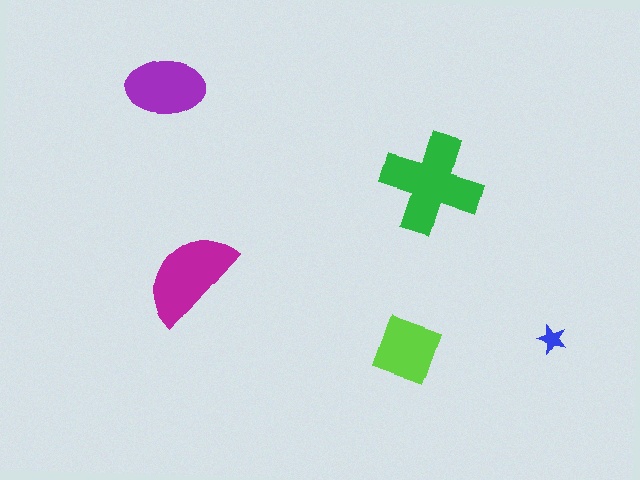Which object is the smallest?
The blue star.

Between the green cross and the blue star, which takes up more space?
The green cross.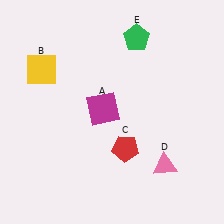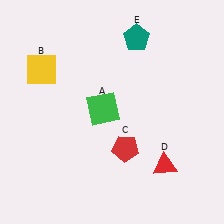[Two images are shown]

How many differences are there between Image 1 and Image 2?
There are 3 differences between the two images.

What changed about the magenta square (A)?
In Image 1, A is magenta. In Image 2, it changed to green.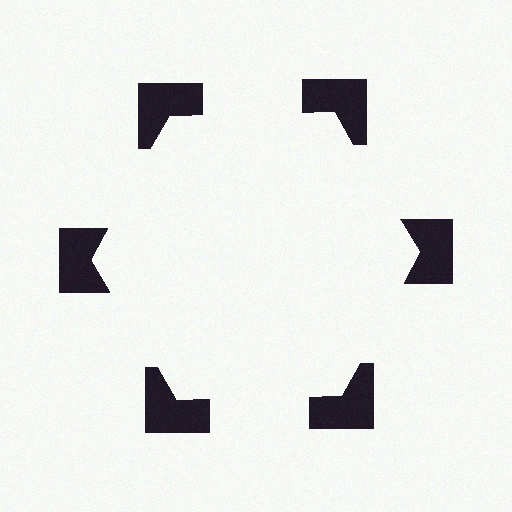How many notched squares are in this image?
There are 6 — one at each vertex of the illusory hexagon.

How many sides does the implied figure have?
6 sides.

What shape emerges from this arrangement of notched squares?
An illusory hexagon — its edges are inferred from the aligned wedge cuts in the notched squares, not physically drawn.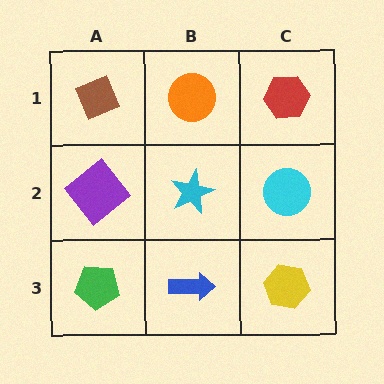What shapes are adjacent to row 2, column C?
A red hexagon (row 1, column C), a yellow hexagon (row 3, column C), a cyan star (row 2, column B).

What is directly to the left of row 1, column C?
An orange circle.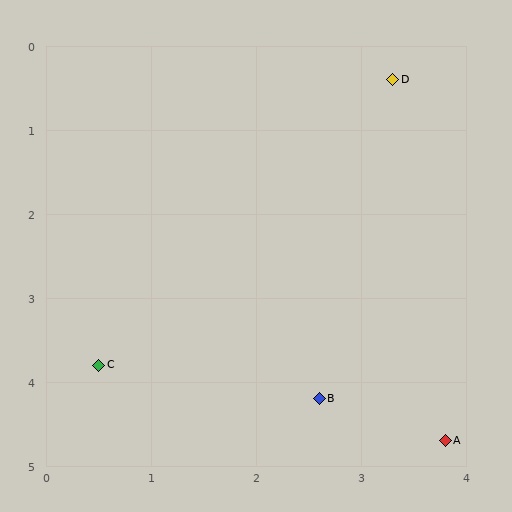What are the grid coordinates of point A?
Point A is at approximately (3.8, 4.7).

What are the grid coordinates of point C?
Point C is at approximately (0.5, 3.8).